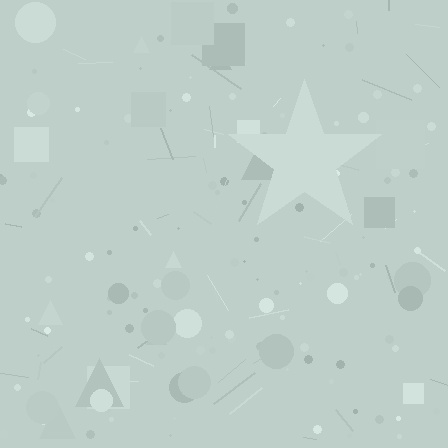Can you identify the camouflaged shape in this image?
The camouflaged shape is a star.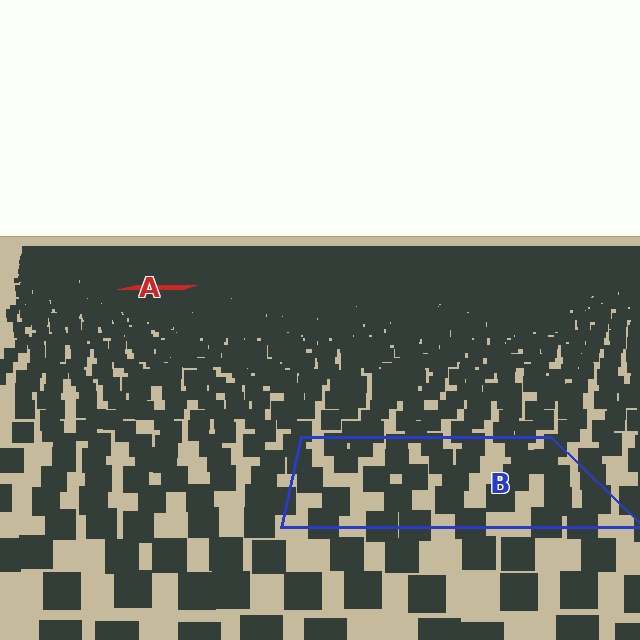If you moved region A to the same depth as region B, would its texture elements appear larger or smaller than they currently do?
They would appear larger. At a closer depth, the same texture elements are projected at a bigger on-screen size.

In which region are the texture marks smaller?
The texture marks are smaller in region A, because it is farther away.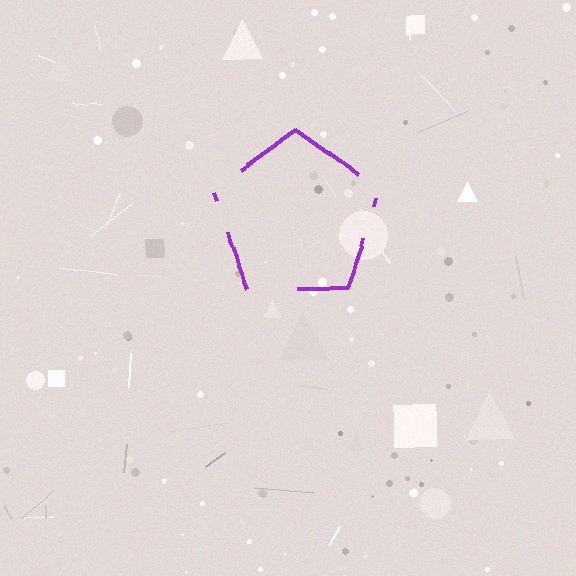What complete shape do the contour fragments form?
The contour fragments form a pentagon.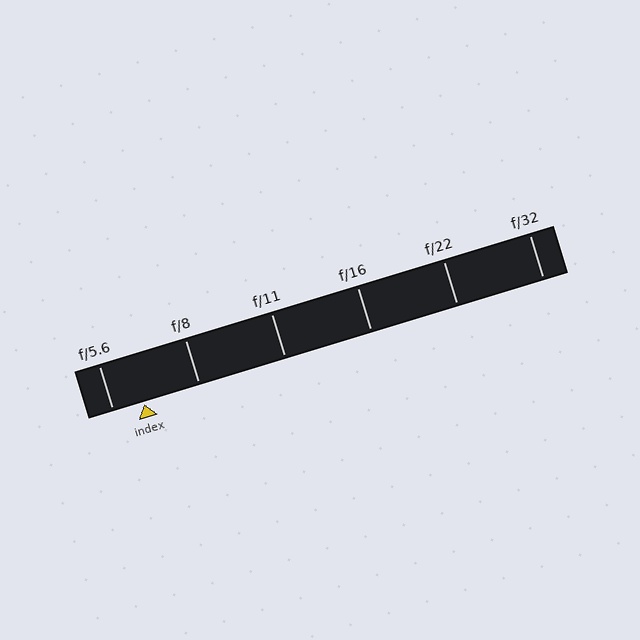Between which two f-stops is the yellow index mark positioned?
The index mark is between f/5.6 and f/8.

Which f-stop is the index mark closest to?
The index mark is closest to f/5.6.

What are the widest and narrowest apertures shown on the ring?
The widest aperture shown is f/5.6 and the narrowest is f/32.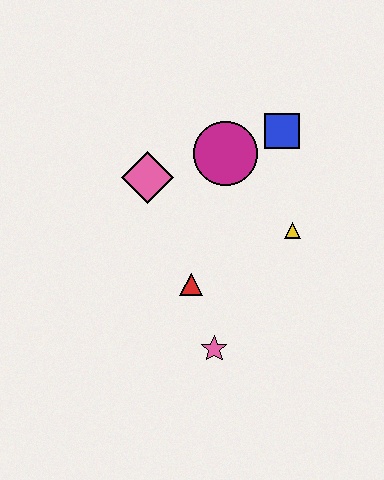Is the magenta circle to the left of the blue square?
Yes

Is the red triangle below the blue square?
Yes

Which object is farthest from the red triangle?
The blue square is farthest from the red triangle.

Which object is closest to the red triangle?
The pink star is closest to the red triangle.